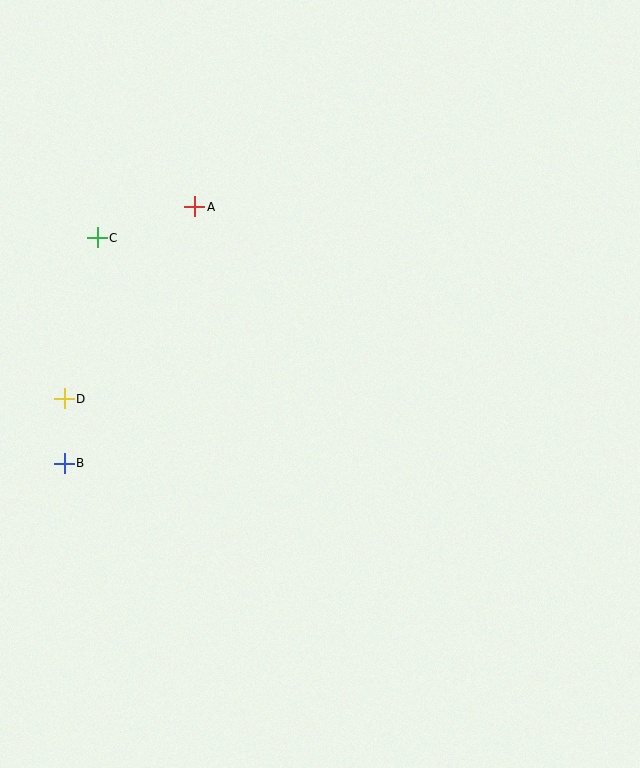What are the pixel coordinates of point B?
Point B is at (64, 463).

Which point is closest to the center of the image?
Point A at (195, 207) is closest to the center.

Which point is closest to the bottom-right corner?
Point B is closest to the bottom-right corner.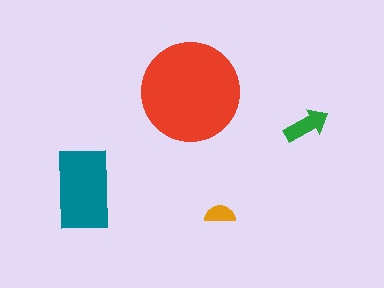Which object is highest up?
The red circle is topmost.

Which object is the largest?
The red circle.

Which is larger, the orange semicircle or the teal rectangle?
The teal rectangle.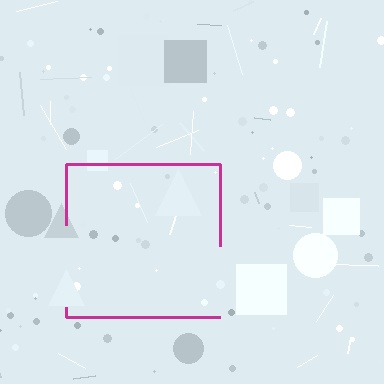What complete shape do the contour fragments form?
The contour fragments form a square.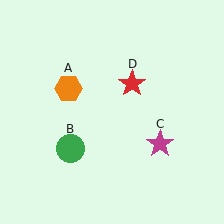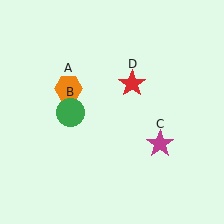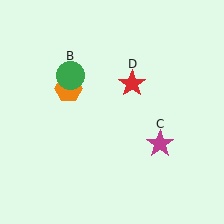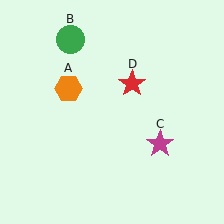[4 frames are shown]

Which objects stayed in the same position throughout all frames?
Orange hexagon (object A) and magenta star (object C) and red star (object D) remained stationary.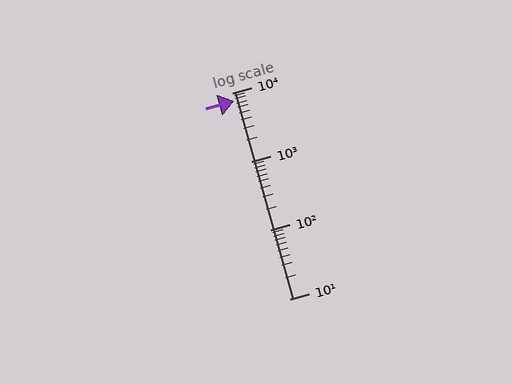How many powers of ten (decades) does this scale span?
The scale spans 3 decades, from 10 to 10000.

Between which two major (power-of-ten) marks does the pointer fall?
The pointer is between 1000 and 10000.